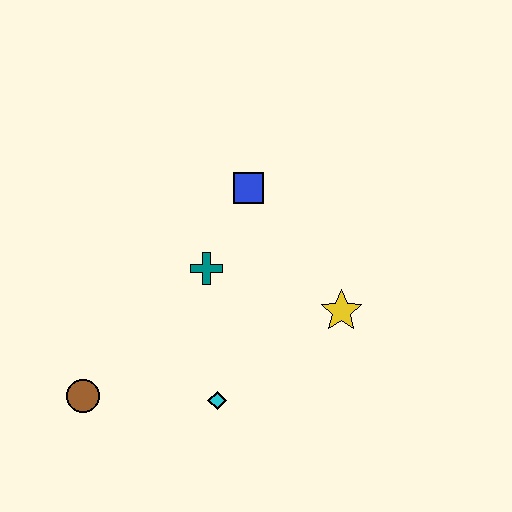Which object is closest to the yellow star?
The teal cross is closest to the yellow star.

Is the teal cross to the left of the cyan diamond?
Yes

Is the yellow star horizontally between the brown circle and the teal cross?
No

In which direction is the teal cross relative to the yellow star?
The teal cross is to the left of the yellow star.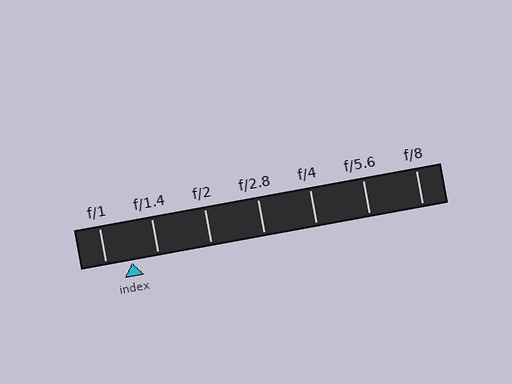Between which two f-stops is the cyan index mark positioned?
The index mark is between f/1 and f/1.4.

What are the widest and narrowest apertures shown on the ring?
The widest aperture shown is f/1 and the narrowest is f/8.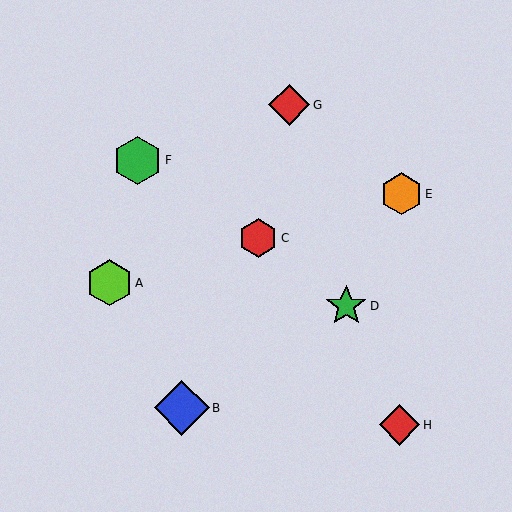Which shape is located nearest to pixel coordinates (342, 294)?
The green star (labeled D) at (346, 306) is nearest to that location.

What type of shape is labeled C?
Shape C is a red hexagon.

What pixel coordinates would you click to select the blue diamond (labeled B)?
Click at (182, 408) to select the blue diamond B.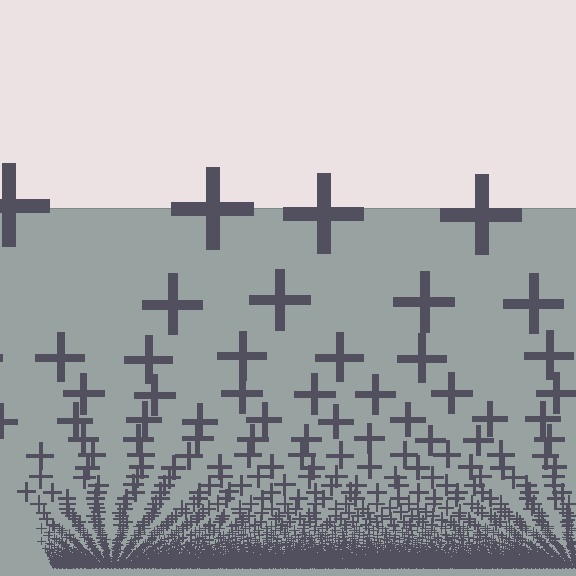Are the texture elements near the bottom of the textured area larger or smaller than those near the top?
Smaller. The gradient is inverted — elements near the bottom are smaller and denser.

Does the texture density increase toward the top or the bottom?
Density increases toward the bottom.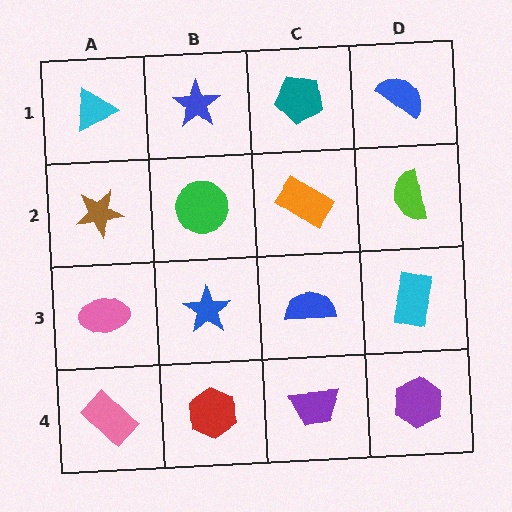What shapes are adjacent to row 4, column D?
A cyan rectangle (row 3, column D), a purple trapezoid (row 4, column C).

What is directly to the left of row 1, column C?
A blue star.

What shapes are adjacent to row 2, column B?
A blue star (row 1, column B), a blue star (row 3, column B), a brown star (row 2, column A), an orange rectangle (row 2, column C).